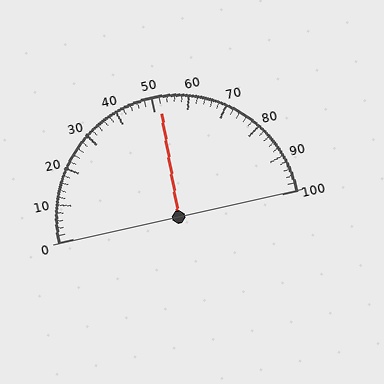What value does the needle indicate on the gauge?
The needle indicates approximately 52.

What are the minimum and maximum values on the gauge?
The gauge ranges from 0 to 100.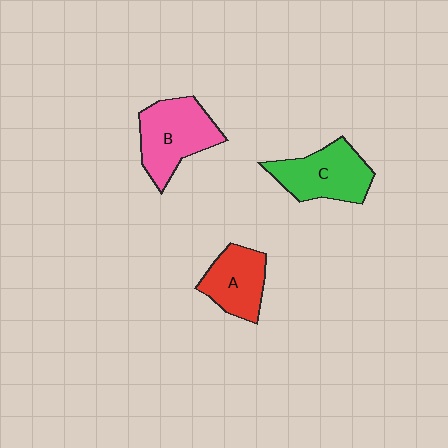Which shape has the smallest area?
Shape A (red).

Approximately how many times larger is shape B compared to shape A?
Approximately 1.3 times.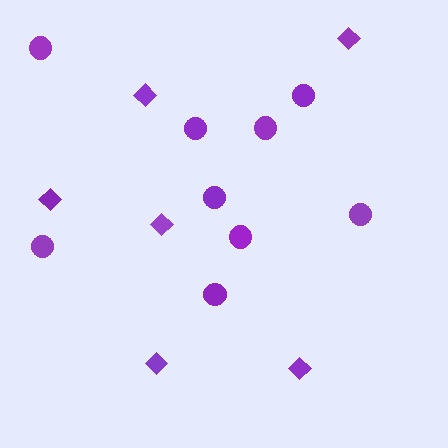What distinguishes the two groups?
There are 2 groups: one group of diamonds (6) and one group of circles (9).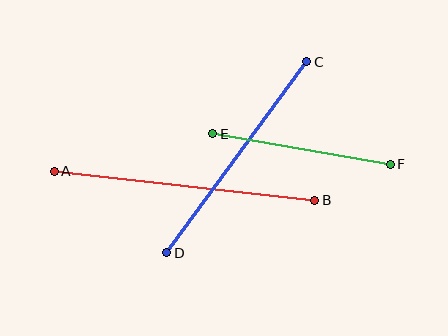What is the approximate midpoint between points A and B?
The midpoint is at approximately (185, 186) pixels.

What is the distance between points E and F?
The distance is approximately 180 pixels.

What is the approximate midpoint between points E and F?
The midpoint is at approximately (302, 149) pixels.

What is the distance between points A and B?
The distance is approximately 262 pixels.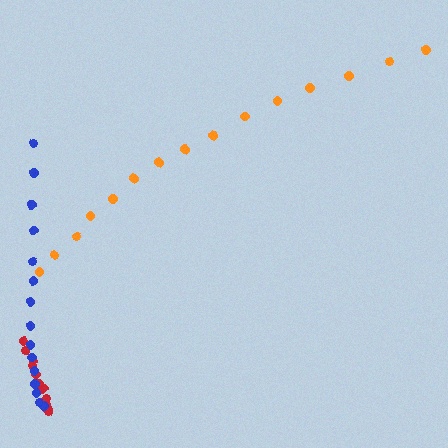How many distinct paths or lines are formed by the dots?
There are 3 distinct paths.